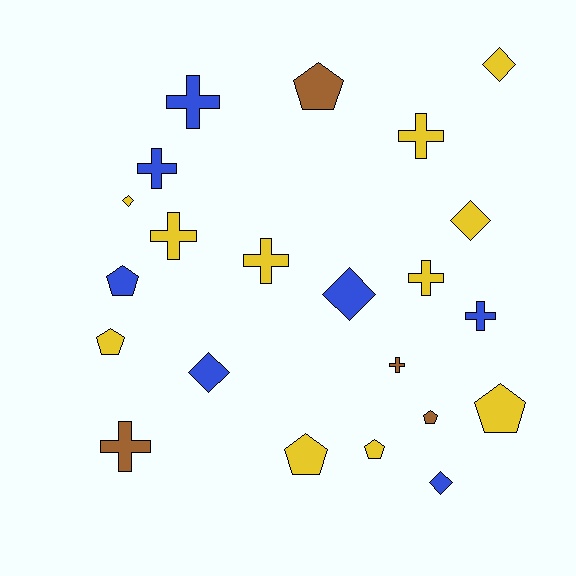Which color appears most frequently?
Yellow, with 11 objects.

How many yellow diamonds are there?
There are 3 yellow diamonds.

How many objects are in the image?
There are 22 objects.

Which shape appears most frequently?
Cross, with 9 objects.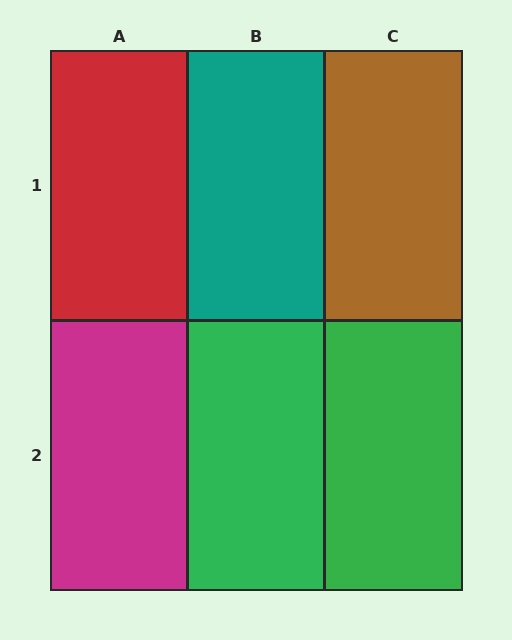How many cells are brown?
1 cell is brown.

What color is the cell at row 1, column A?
Red.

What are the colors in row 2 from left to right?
Magenta, green, green.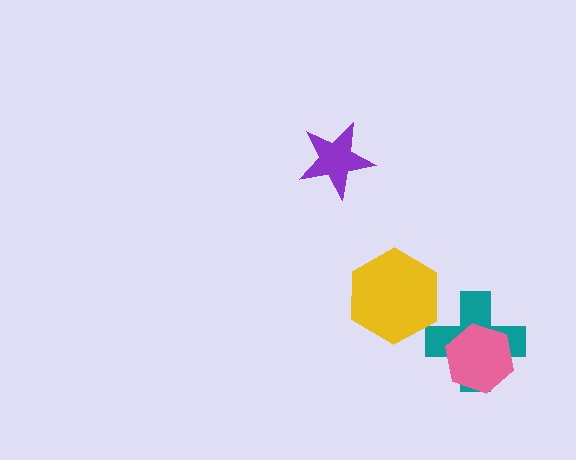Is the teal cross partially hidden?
Yes, it is partially covered by another shape.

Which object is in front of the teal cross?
The pink hexagon is in front of the teal cross.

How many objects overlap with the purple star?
0 objects overlap with the purple star.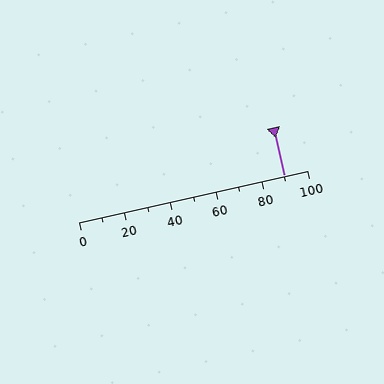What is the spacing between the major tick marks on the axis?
The major ticks are spaced 20 apart.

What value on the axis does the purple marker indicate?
The marker indicates approximately 90.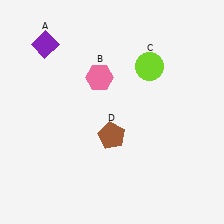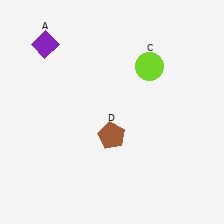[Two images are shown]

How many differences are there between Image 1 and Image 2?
There is 1 difference between the two images.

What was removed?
The pink hexagon (B) was removed in Image 2.